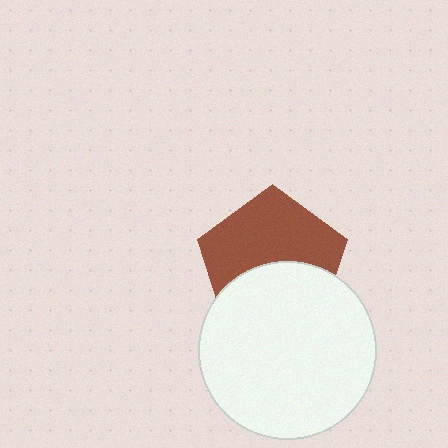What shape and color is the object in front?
The object in front is a white circle.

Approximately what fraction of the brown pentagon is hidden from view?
Roughly 43% of the brown pentagon is hidden behind the white circle.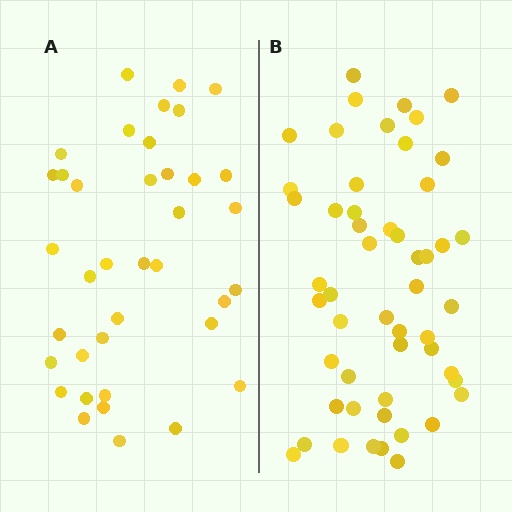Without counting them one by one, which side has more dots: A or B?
Region B (the right region) has more dots.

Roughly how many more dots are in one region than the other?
Region B has approximately 15 more dots than region A.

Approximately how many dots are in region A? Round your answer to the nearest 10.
About 40 dots. (The exact count is 38, which rounds to 40.)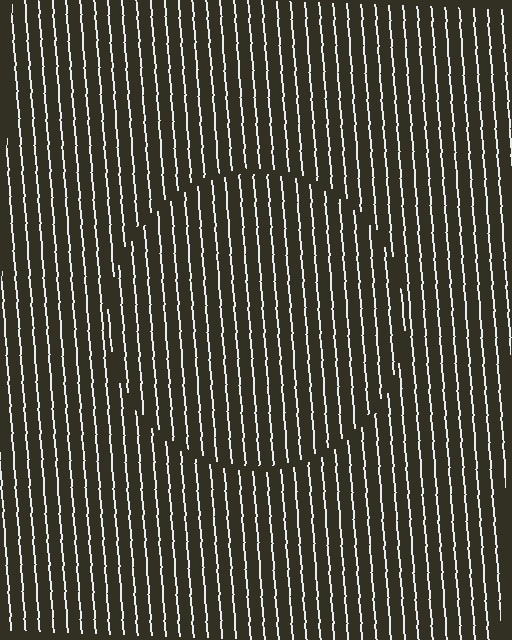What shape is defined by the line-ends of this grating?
An illusory circle. The interior of the shape contains the same grating, shifted by half a period — the contour is defined by the phase discontinuity where line-ends from the inner and outer gratings abut.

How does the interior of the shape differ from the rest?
The interior of the shape contains the same grating, shifted by half a period — the contour is defined by the phase discontinuity where line-ends from the inner and outer gratings abut.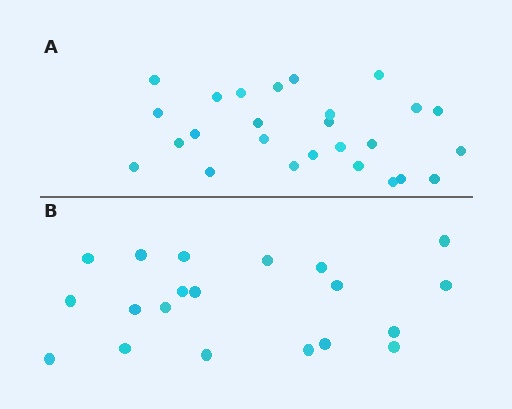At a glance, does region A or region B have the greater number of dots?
Region A (the top region) has more dots.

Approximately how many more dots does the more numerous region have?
Region A has about 6 more dots than region B.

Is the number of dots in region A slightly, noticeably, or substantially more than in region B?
Region A has noticeably more, but not dramatically so. The ratio is roughly 1.3 to 1.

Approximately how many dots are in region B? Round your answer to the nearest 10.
About 20 dots.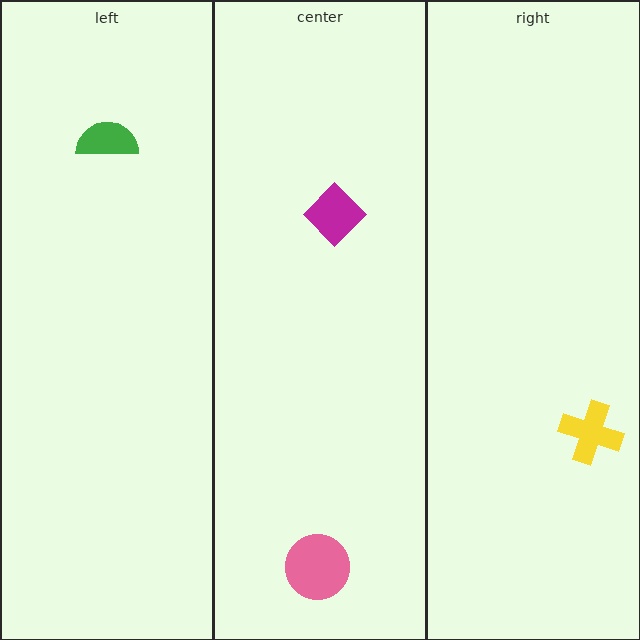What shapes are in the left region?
The green semicircle.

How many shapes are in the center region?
2.